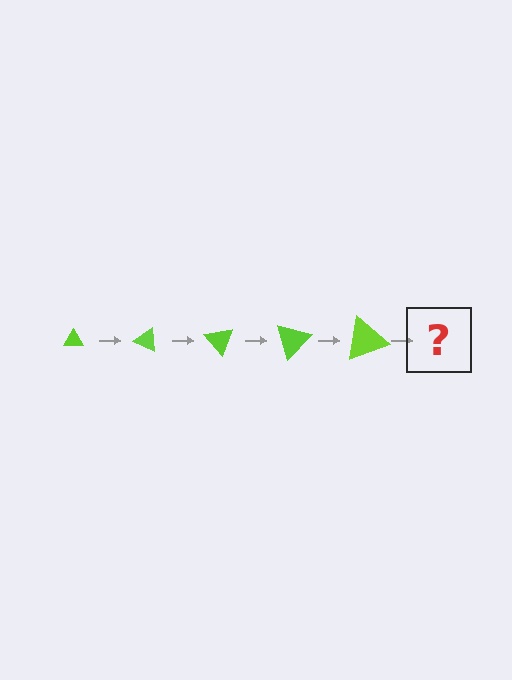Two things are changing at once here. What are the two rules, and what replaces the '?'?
The two rules are that the triangle grows larger each step and it rotates 25 degrees each step. The '?' should be a triangle, larger than the previous one and rotated 125 degrees from the start.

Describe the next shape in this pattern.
It should be a triangle, larger than the previous one and rotated 125 degrees from the start.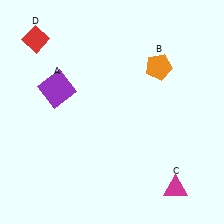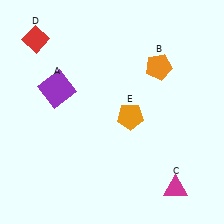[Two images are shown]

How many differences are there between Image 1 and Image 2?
There is 1 difference between the two images.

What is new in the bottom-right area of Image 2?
An orange pentagon (E) was added in the bottom-right area of Image 2.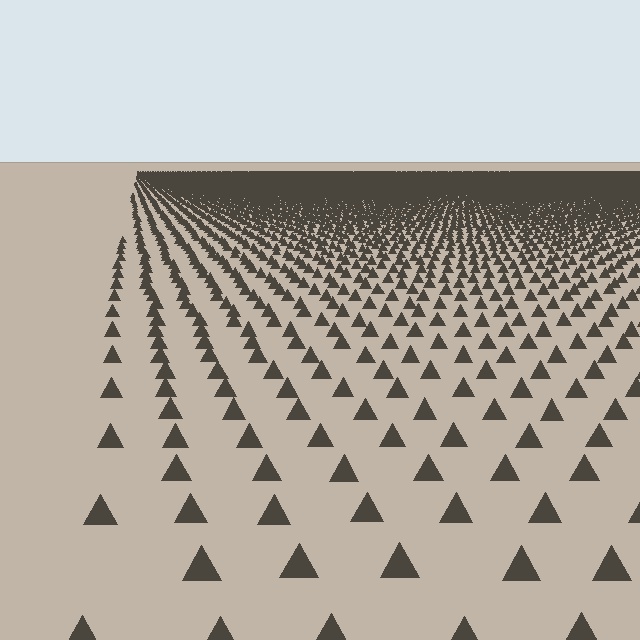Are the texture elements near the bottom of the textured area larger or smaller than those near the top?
Larger. Near the bottom, elements are closer to the viewer and appear at a bigger on-screen size.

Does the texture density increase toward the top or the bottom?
Density increases toward the top.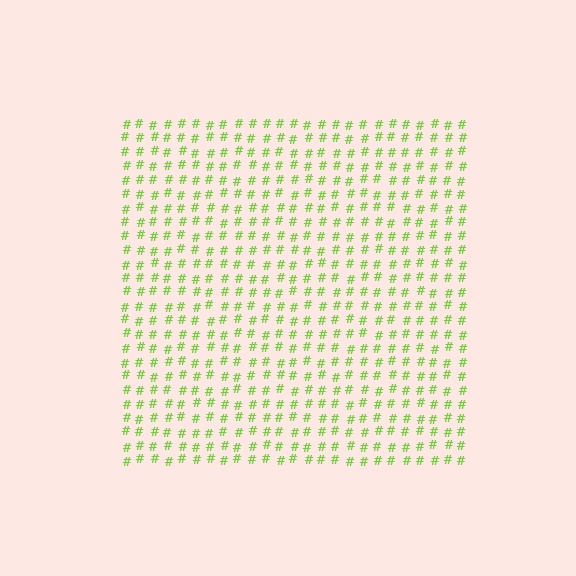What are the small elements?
The small elements are hash symbols.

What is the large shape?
The large shape is a square.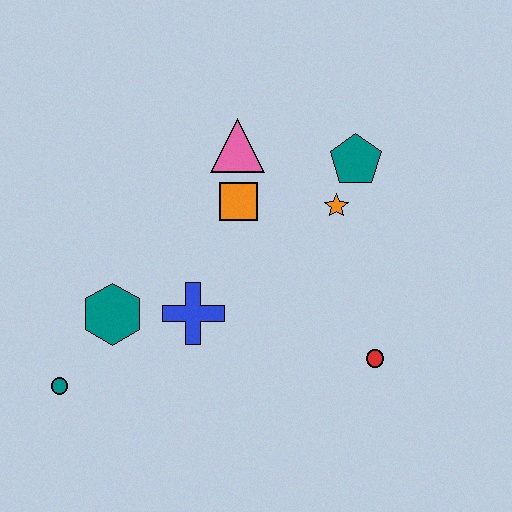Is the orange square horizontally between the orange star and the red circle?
No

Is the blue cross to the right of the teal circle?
Yes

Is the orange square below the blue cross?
No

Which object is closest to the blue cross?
The teal hexagon is closest to the blue cross.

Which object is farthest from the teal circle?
The teal pentagon is farthest from the teal circle.